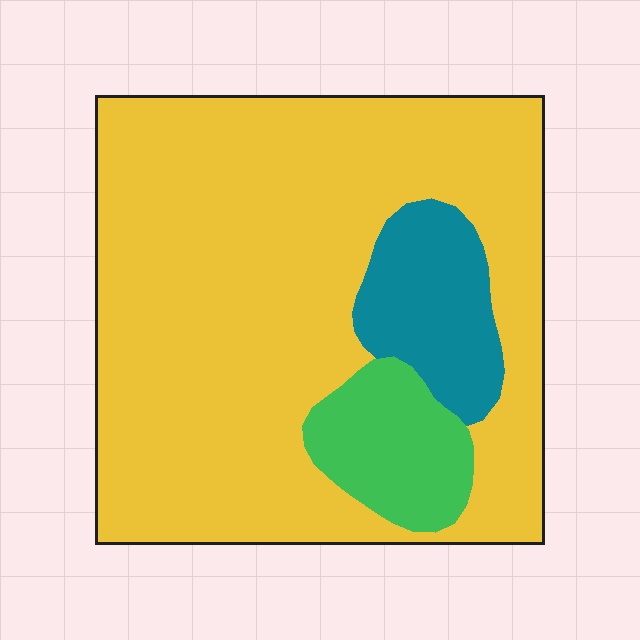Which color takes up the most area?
Yellow, at roughly 80%.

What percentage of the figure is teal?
Teal covers about 10% of the figure.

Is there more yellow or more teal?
Yellow.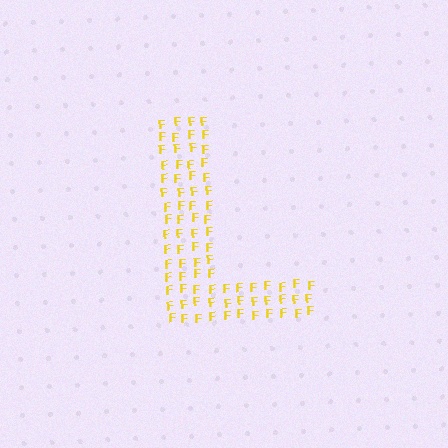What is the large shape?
The large shape is the letter L.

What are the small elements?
The small elements are letter F's.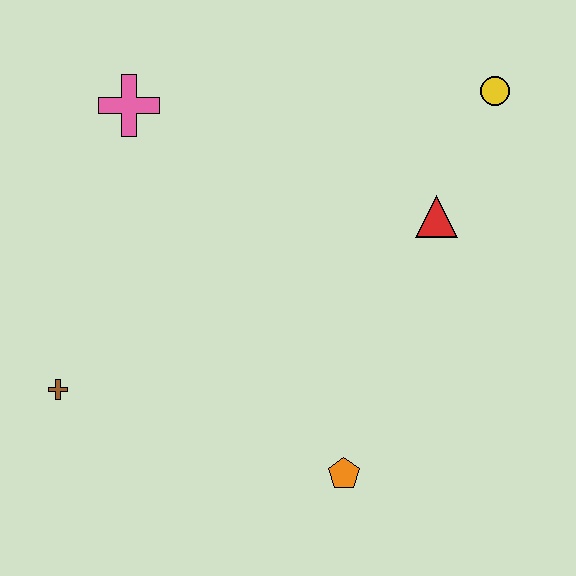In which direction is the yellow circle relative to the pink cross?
The yellow circle is to the right of the pink cross.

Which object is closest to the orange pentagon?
The red triangle is closest to the orange pentagon.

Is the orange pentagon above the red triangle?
No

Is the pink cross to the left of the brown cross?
No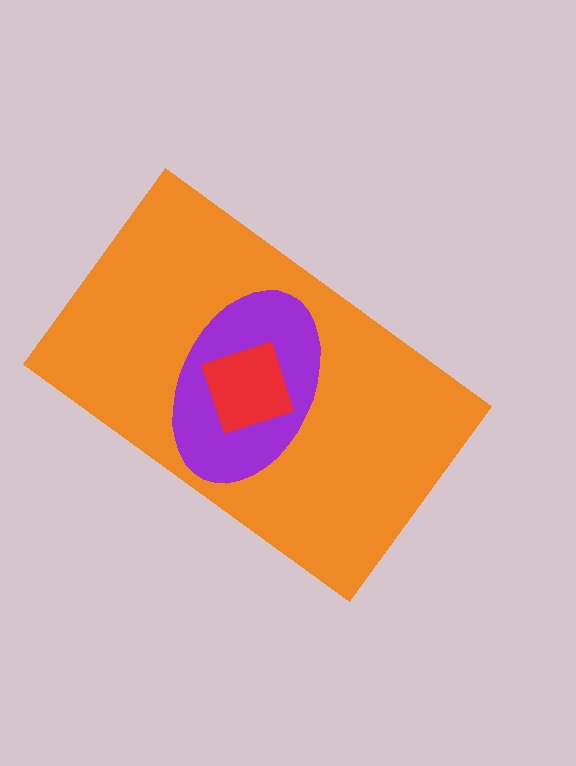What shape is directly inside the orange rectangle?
The purple ellipse.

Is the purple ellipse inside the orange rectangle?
Yes.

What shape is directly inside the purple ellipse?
The red diamond.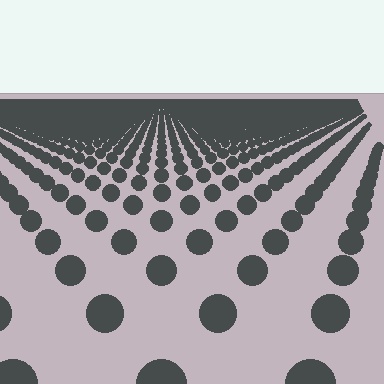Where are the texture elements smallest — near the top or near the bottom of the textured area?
Near the top.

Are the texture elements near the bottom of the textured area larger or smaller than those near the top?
Larger. Near the bottom, elements are closer to the viewer and appear at a bigger on-screen size.